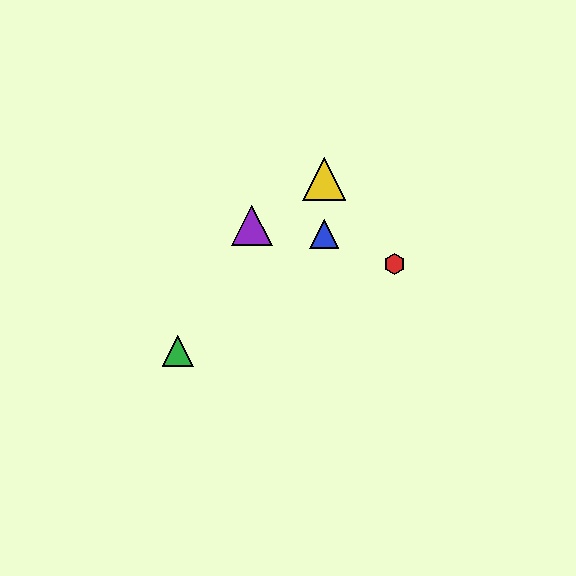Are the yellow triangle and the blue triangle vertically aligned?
Yes, both are at x≈324.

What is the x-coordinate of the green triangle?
The green triangle is at x≈178.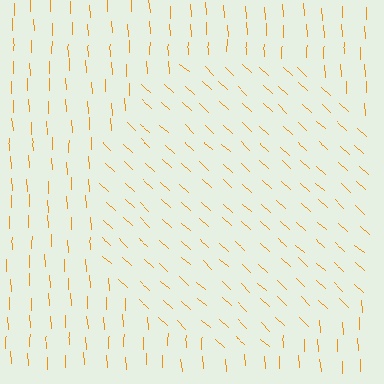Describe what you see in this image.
The image is filled with small orange line segments. A circle region in the image has lines oriented differently from the surrounding lines, creating a visible texture boundary.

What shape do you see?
I see a circle.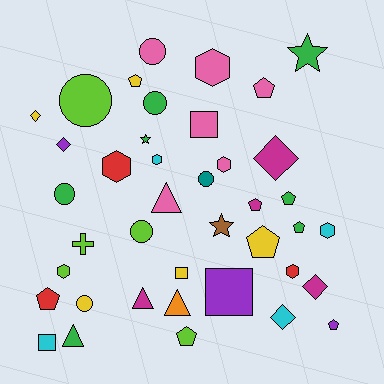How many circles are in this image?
There are 7 circles.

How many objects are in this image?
There are 40 objects.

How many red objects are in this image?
There are 3 red objects.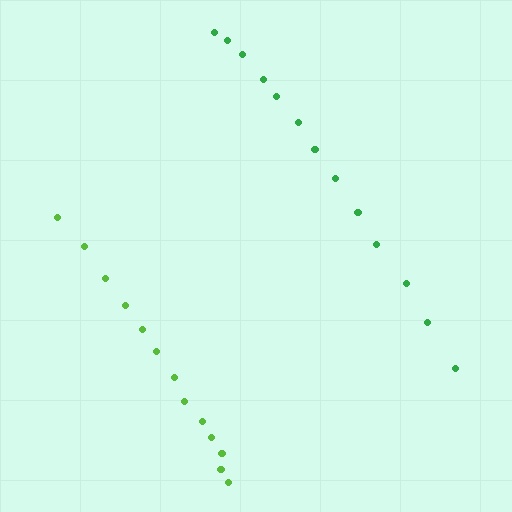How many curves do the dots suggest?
There are 2 distinct paths.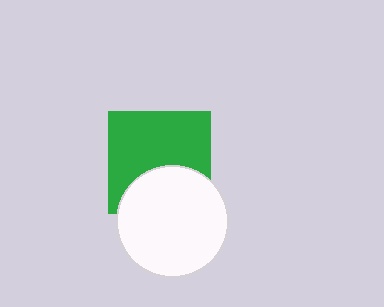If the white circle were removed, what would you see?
You would see the complete green square.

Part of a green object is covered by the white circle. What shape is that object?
It is a square.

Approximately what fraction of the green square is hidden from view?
Roughly 35% of the green square is hidden behind the white circle.